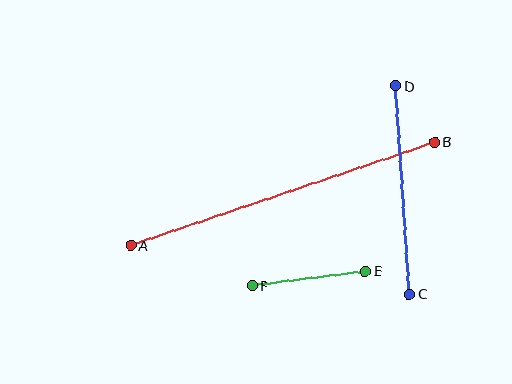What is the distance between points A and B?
The distance is approximately 321 pixels.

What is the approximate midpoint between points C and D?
The midpoint is at approximately (403, 190) pixels.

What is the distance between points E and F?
The distance is approximately 114 pixels.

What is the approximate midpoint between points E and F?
The midpoint is at approximately (309, 279) pixels.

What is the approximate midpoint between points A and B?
The midpoint is at approximately (283, 194) pixels.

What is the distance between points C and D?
The distance is approximately 208 pixels.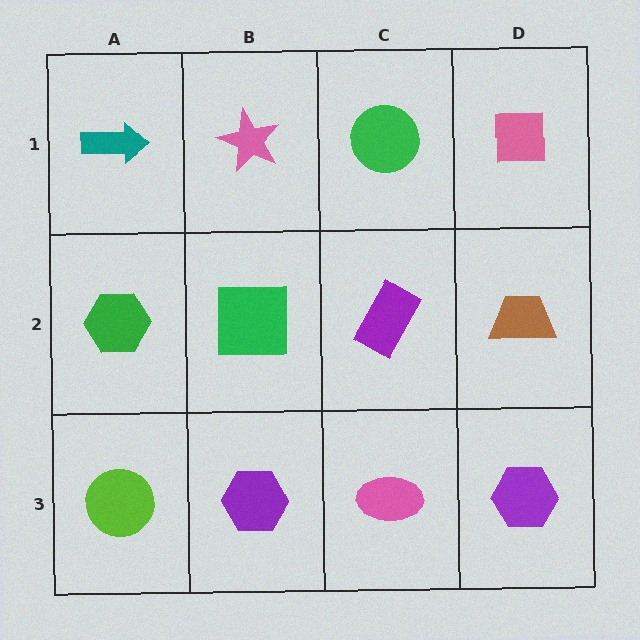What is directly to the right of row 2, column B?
A purple rectangle.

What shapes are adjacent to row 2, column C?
A green circle (row 1, column C), a pink ellipse (row 3, column C), a green square (row 2, column B), a brown trapezoid (row 2, column D).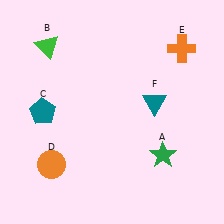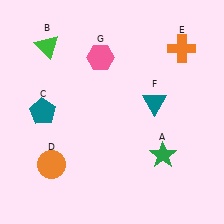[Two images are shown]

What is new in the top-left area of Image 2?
A pink hexagon (G) was added in the top-left area of Image 2.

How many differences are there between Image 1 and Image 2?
There is 1 difference between the two images.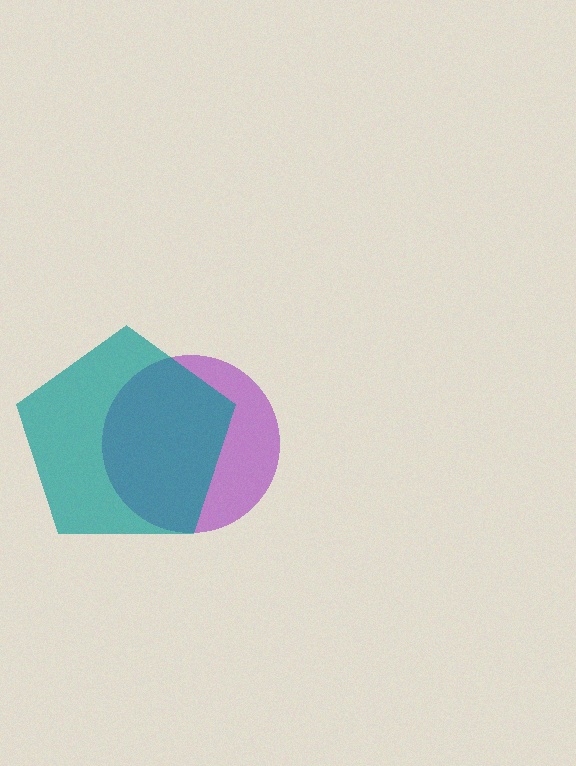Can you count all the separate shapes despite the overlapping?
Yes, there are 2 separate shapes.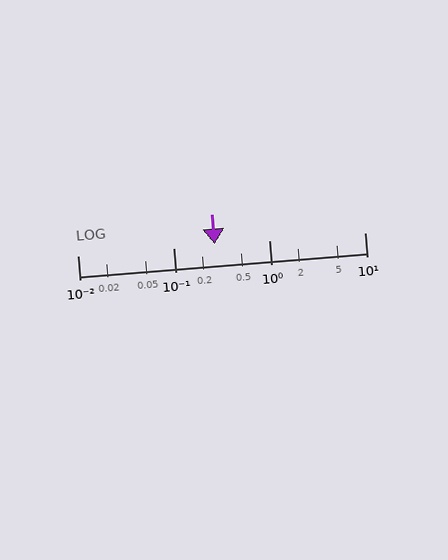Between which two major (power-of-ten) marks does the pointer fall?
The pointer is between 0.1 and 1.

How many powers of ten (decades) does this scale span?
The scale spans 3 decades, from 0.01 to 10.